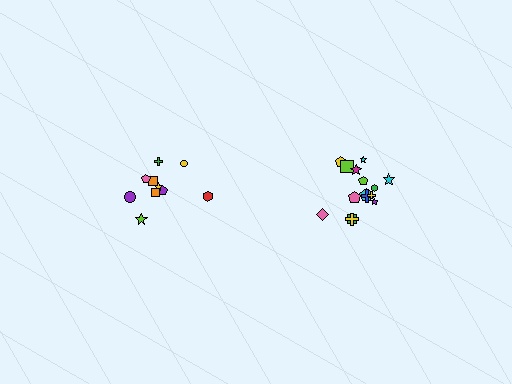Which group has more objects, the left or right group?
The right group.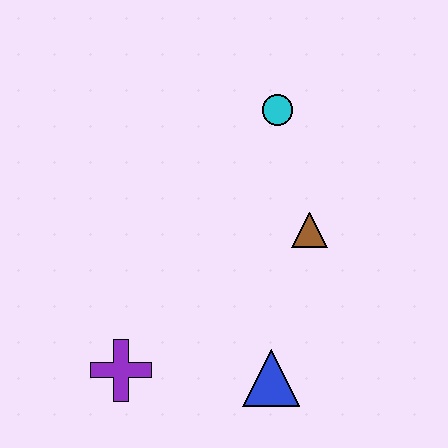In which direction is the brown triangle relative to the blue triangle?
The brown triangle is above the blue triangle.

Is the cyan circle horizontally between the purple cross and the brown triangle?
Yes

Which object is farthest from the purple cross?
The cyan circle is farthest from the purple cross.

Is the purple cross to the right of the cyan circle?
No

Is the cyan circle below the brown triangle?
No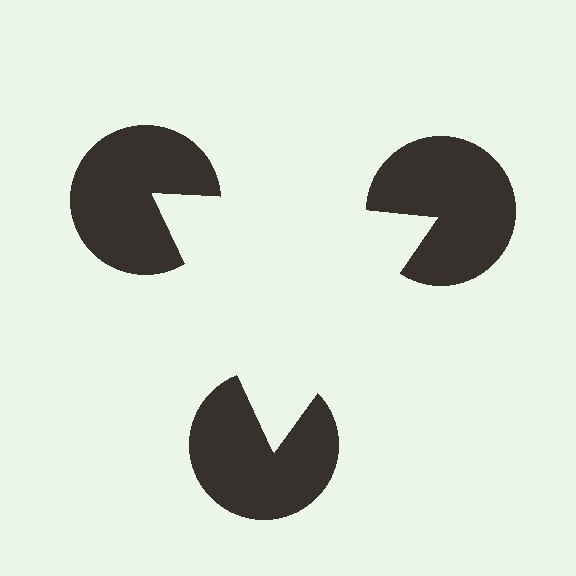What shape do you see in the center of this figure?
An illusory triangle — its edges are inferred from the aligned wedge cuts in the pac-man discs, not physically drawn.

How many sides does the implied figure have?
3 sides.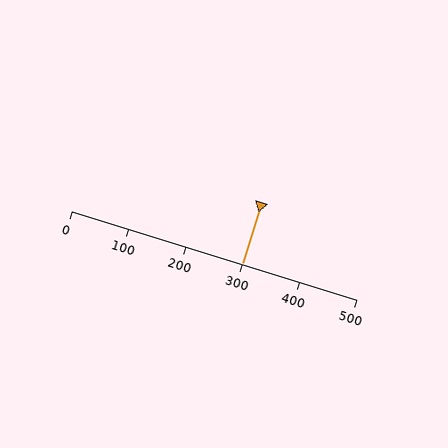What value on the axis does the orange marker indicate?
The marker indicates approximately 300.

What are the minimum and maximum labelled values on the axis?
The axis runs from 0 to 500.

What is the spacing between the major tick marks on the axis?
The major ticks are spaced 100 apart.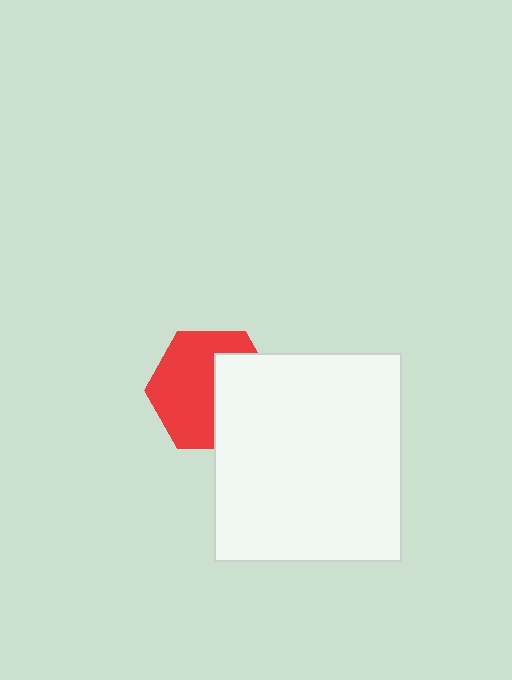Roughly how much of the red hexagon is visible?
About half of it is visible (roughly 59%).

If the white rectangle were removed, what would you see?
You would see the complete red hexagon.